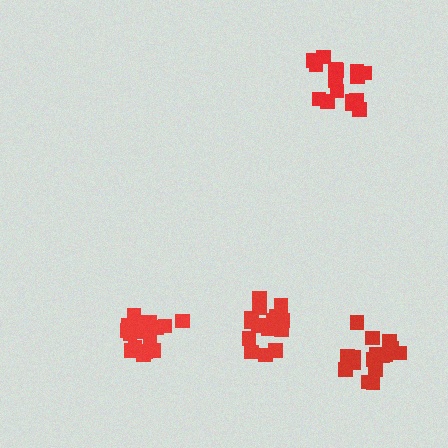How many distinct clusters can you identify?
There are 4 distinct clusters.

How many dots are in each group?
Group 1: 17 dots, Group 2: 17 dots, Group 3: 16 dots, Group 4: 17 dots (67 total).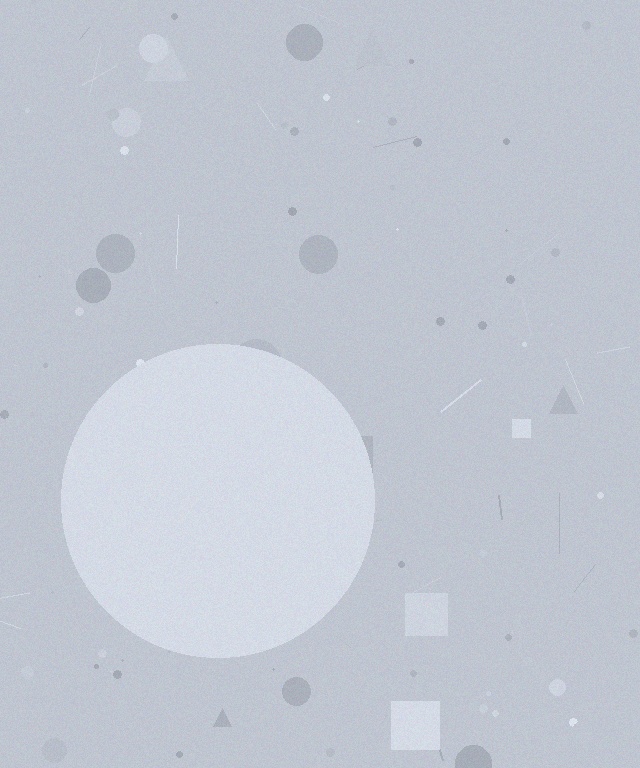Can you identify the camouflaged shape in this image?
The camouflaged shape is a circle.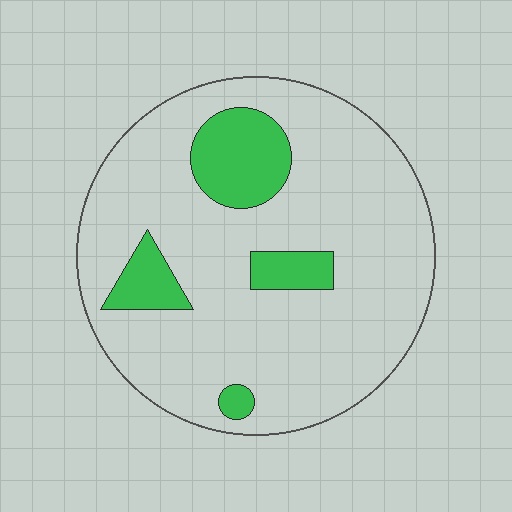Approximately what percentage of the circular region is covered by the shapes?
Approximately 15%.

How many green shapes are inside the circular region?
4.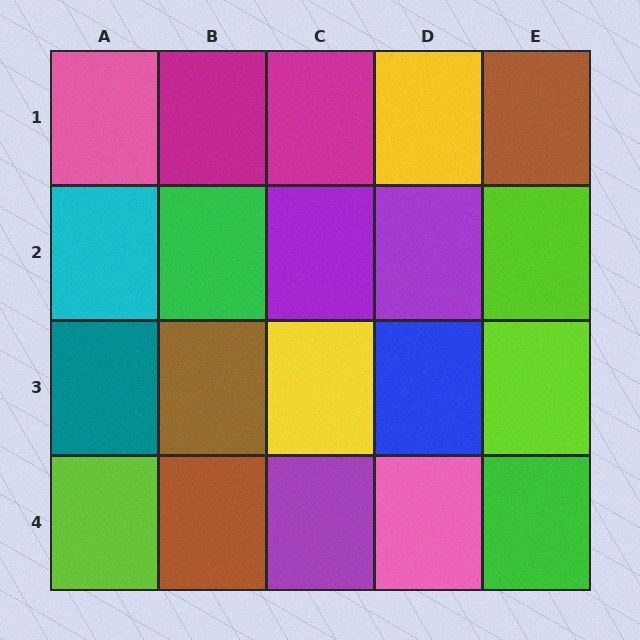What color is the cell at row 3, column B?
Brown.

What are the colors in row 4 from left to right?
Lime, brown, purple, pink, green.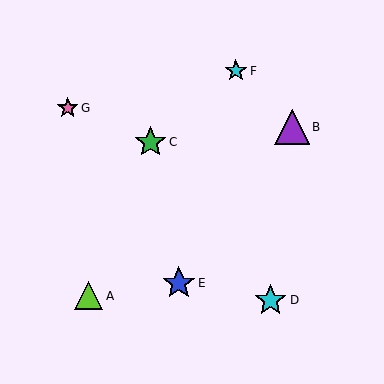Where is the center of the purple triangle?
The center of the purple triangle is at (292, 127).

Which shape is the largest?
The purple triangle (labeled B) is the largest.